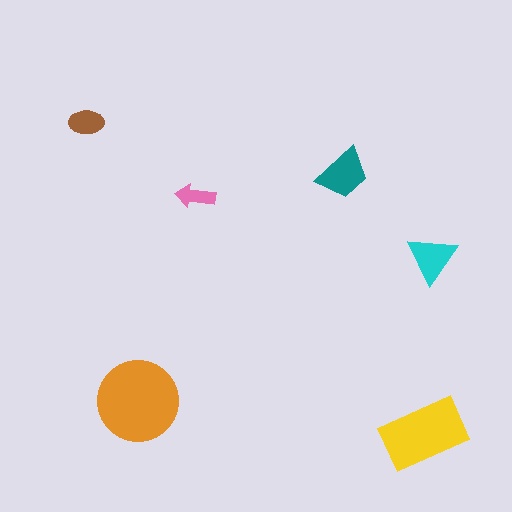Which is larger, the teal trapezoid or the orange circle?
The orange circle.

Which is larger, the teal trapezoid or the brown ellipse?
The teal trapezoid.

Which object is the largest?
The orange circle.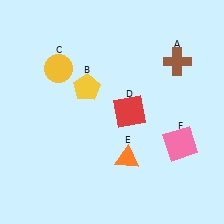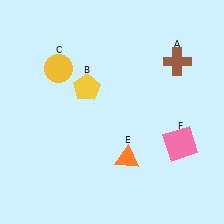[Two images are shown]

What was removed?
The red square (D) was removed in Image 2.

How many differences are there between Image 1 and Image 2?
There is 1 difference between the two images.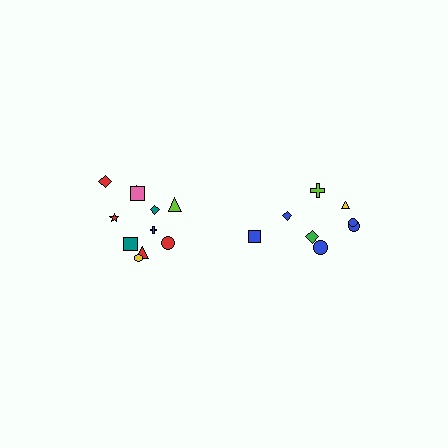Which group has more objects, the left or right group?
The left group.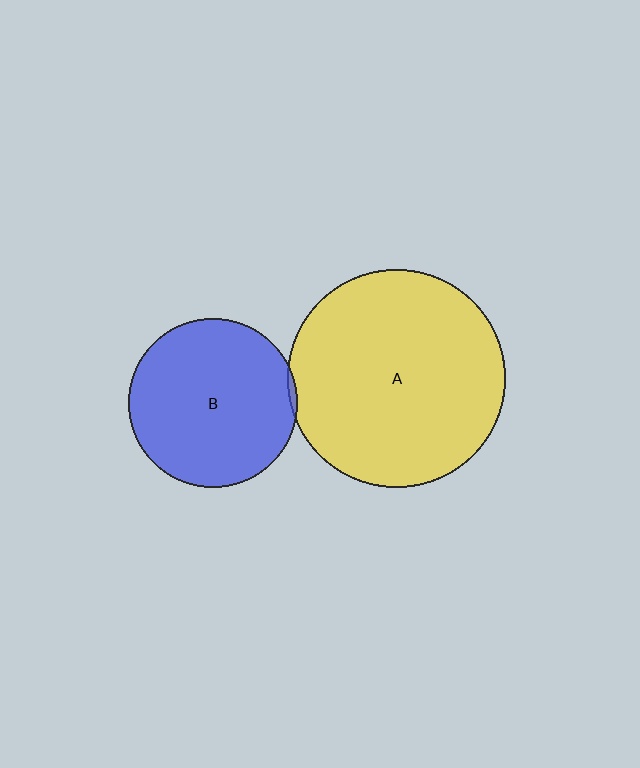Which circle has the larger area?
Circle A (yellow).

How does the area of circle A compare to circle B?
Approximately 1.6 times.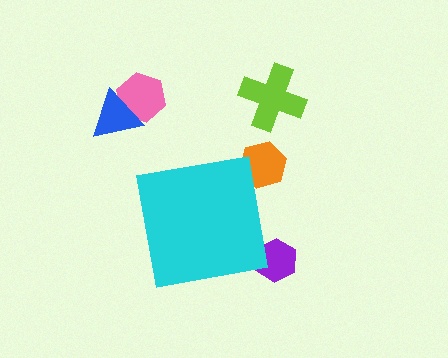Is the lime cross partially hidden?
No, the lime cross is fully visible.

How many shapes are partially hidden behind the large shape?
2 shapes are partially hidden.